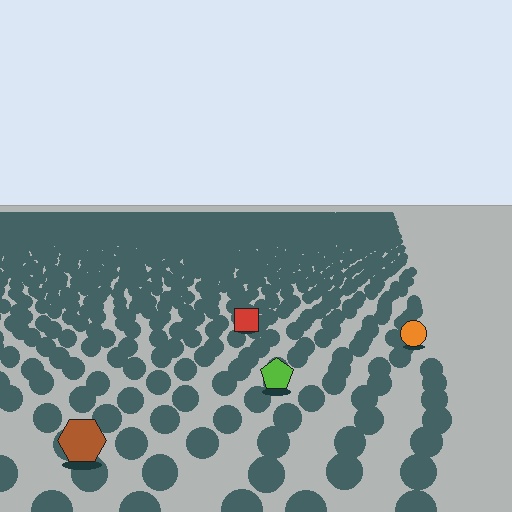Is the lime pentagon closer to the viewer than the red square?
Yes. The lime pentagon is closer — you can tell from the texture gradient: the ground texture is coarser near it.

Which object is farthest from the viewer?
The red square is farthest from the viewer. It appears smaller and the ground texture around it is denser.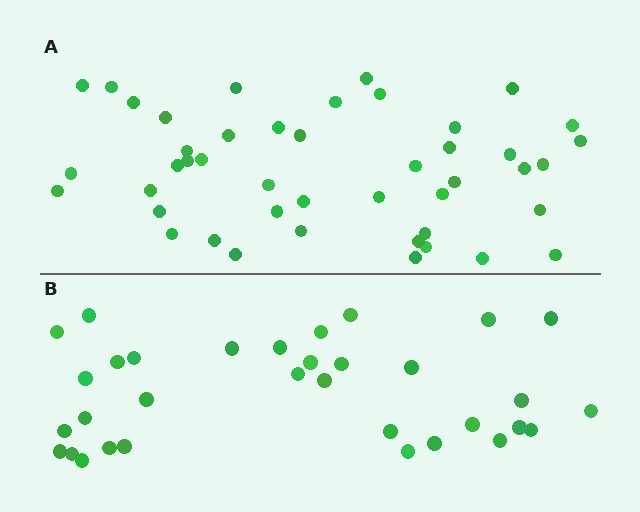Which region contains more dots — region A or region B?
Region A (the top region) has more dots.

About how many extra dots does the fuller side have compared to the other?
Region A has roughly 12 or so more dots than region B.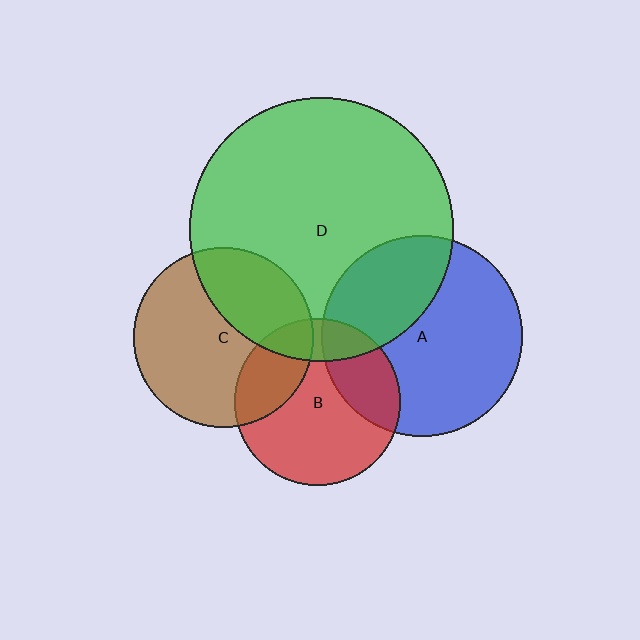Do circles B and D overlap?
Yes.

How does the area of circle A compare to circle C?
Approximately 1.3 times.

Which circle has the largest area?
Circle D (green).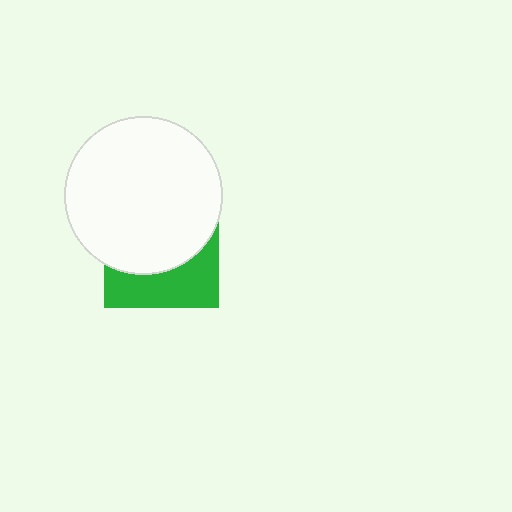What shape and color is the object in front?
The object in front is a white circle.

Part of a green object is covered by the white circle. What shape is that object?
It is a square.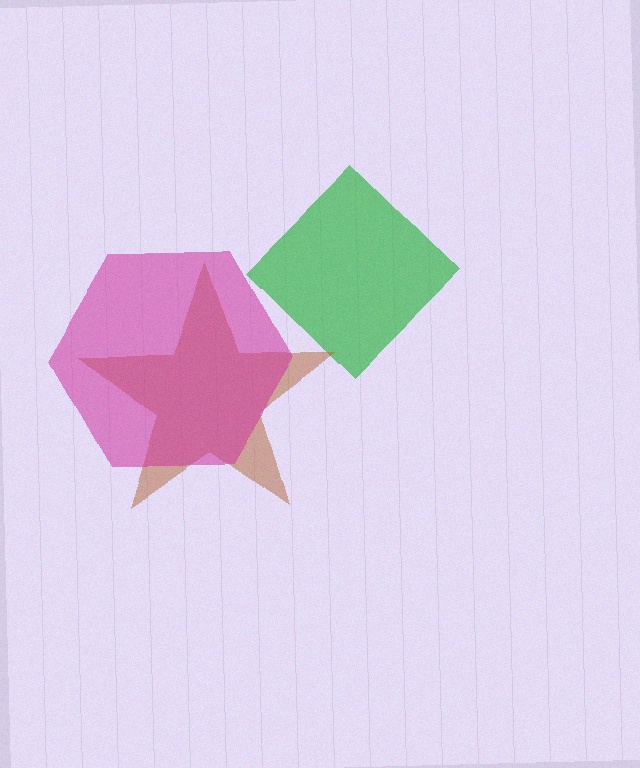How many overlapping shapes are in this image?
There are 3 overlapping shapes in the image.